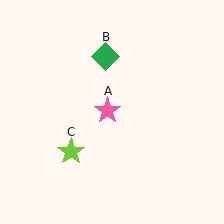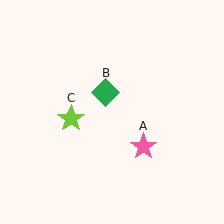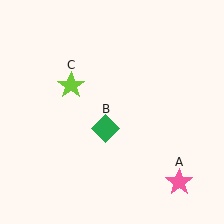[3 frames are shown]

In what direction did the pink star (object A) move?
The pink star (object A) moved down and to the right.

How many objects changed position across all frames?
3 objects changed position: pink star (object A), green diamond (object B), lime star (object C).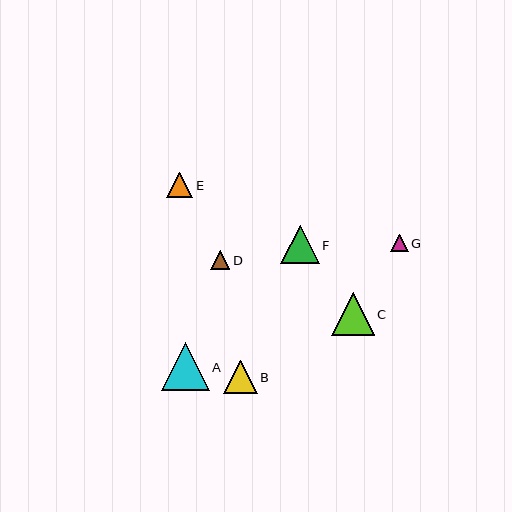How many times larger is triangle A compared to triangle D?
Triangle A is approximately 2.5 times the size of triangle D.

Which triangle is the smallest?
Triangle G is the smallest with a size of approximately 17 pixels.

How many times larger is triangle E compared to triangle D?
Triangle E is approximately 1.4 times the size of triangle D.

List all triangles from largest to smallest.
From largest to smallest: A, C, F, B, E, D, G.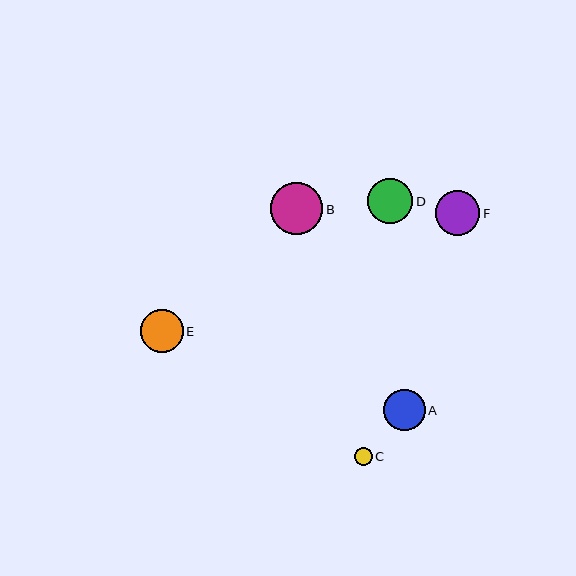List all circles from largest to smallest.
From largest to smallest: B, D, F, E, A, C.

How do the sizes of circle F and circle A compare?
Circle F and circle A are approximately the same size.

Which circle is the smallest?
Circle C is the smallest with a size of approximately 17 pixels.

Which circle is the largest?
Circle B is the largest with a size of approximately 52 pixels.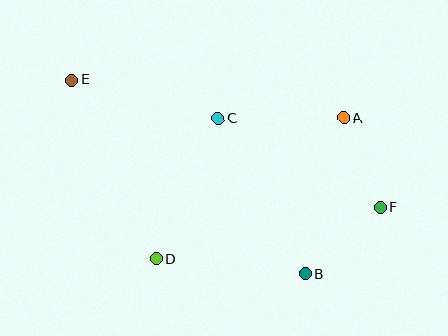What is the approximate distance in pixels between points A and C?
The distance between A and C is approximately 126 pixels.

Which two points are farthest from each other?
Points E and F are farthest from each other.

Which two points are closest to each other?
Points A and F are closest to each other.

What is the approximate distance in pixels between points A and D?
The distance between A and D is approximately 235 pixels.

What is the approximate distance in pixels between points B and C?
The distance between B and C is approximately 178 pixels.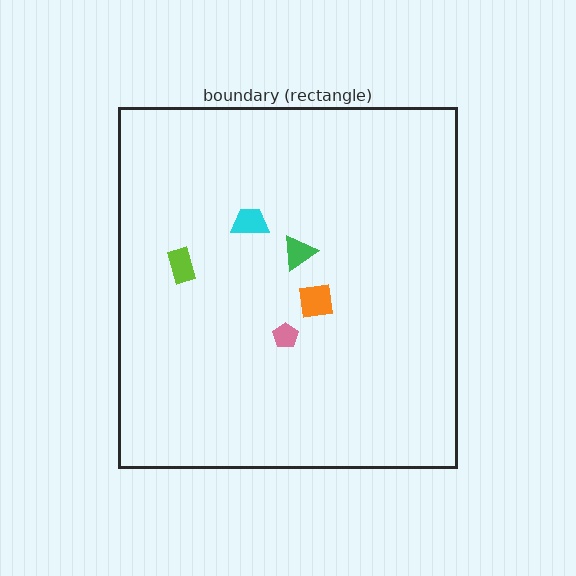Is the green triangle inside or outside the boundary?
Inside.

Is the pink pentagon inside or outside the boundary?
Inside.